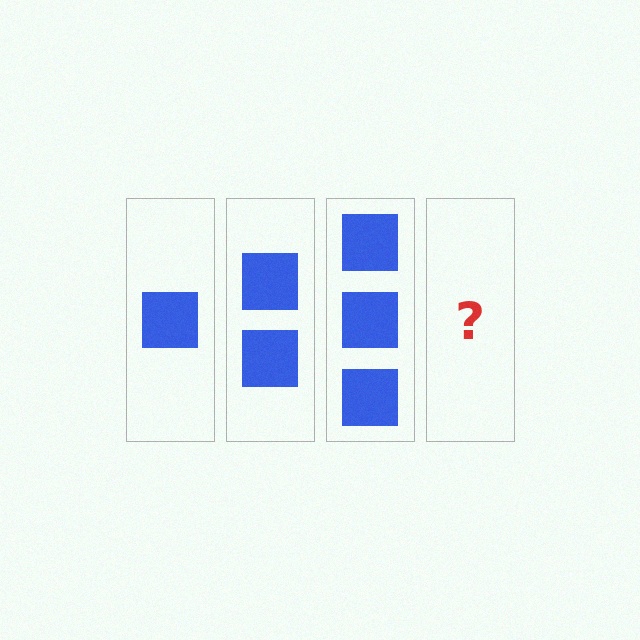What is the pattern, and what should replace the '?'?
The pattern is that each step adds one more square. The '?' should be 4 squares.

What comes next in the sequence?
The next element should be 4 squares.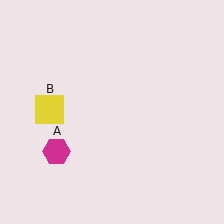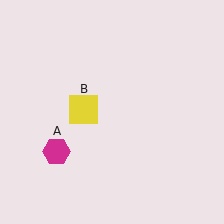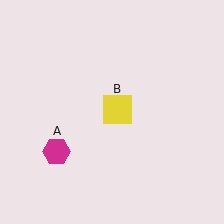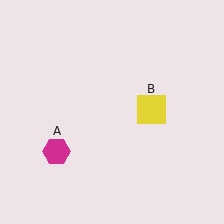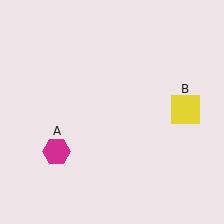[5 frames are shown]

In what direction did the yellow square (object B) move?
The yellow square (object B) moved right.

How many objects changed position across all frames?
1 object changed position: yellow square (object B).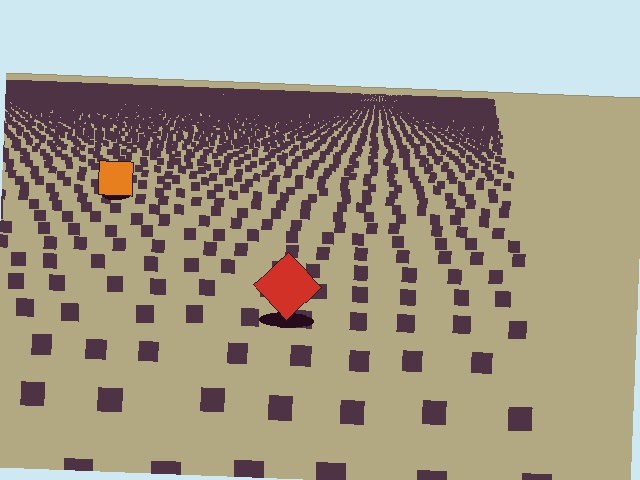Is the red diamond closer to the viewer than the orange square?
Yes. The red diamond is closer — you can tell from the texture gradient: the ground texture is coarser near it.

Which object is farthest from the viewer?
The orange square is farthest from the viewer. It appears smaller and the ground texture around it is denser.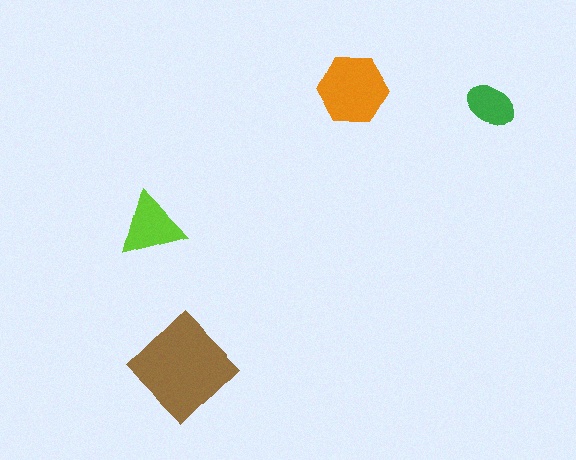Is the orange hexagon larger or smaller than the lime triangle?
Larger.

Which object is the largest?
The brown diamond.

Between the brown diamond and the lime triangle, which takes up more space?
The brown diamond.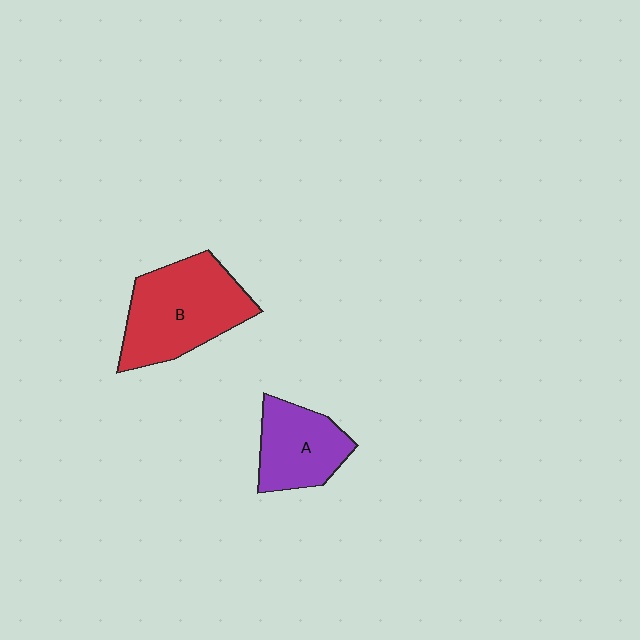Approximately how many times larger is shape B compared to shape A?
Approximately 1.5 times.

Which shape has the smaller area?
Shape A (purple).